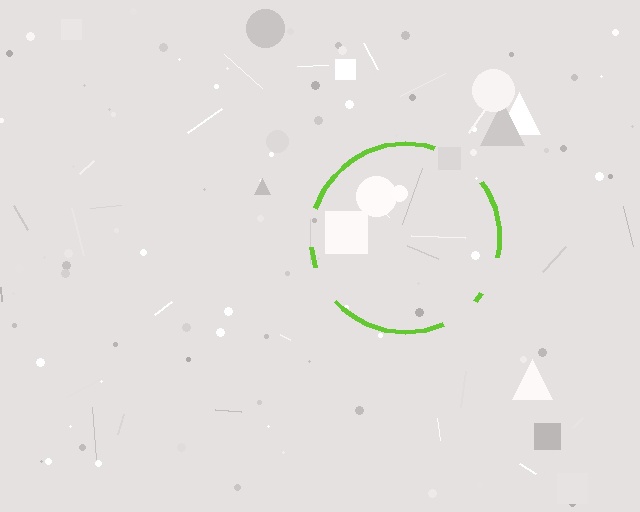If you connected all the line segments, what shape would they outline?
They would outline a circle.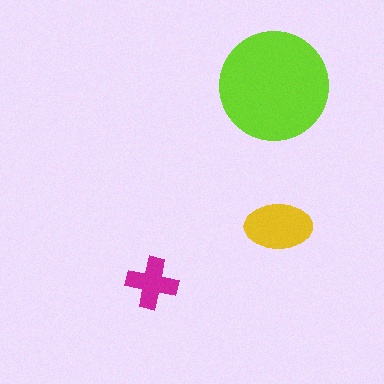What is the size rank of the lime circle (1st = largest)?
1st.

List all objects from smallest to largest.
The magenta cross, the yellow ellipse, the lime circle.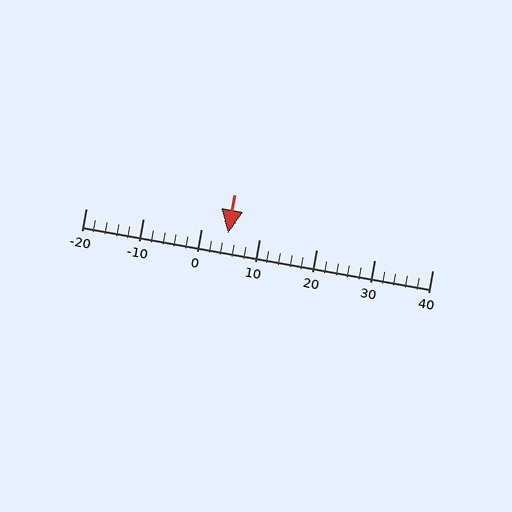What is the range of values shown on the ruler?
The ruler shows values from -20 to 40.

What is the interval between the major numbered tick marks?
The major tick marks are spaced 10 units apart.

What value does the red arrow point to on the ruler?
The red arrow points to approximately 5.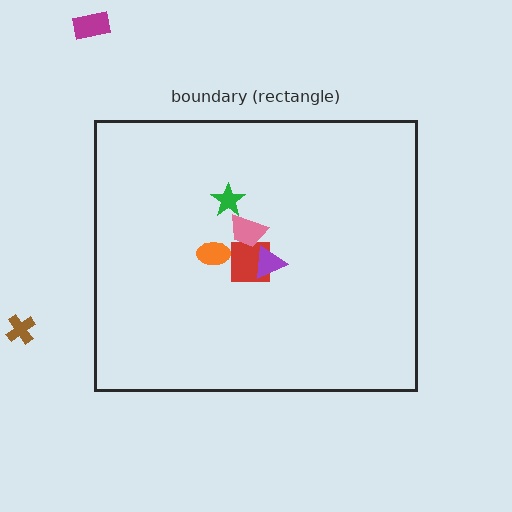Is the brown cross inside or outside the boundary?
Outside.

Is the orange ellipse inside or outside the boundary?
Inside.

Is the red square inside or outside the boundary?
Inside.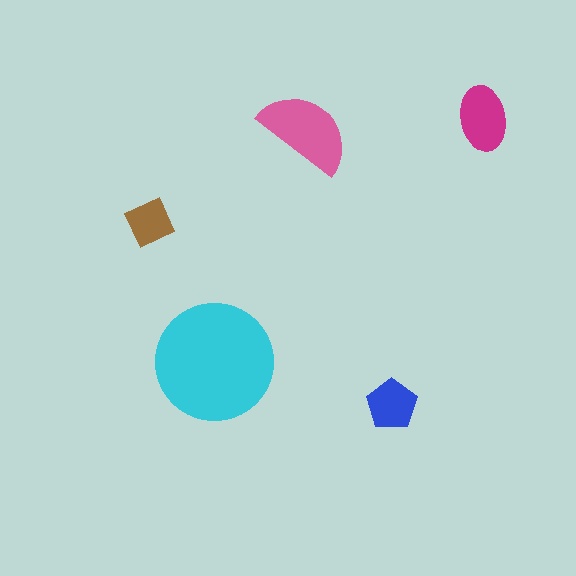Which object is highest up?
The magenta ellipse is topmost.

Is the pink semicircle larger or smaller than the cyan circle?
Smaller.